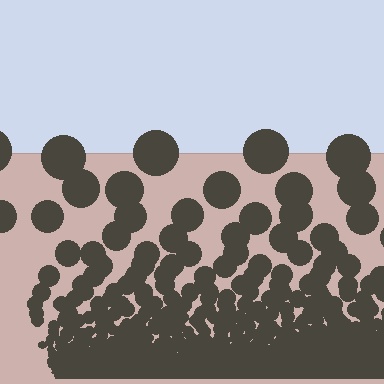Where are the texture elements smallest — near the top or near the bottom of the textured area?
Near the bottom.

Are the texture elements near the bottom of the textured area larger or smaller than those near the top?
Smaller. The gradient is inverted — elements near the bottom are smaller and denser.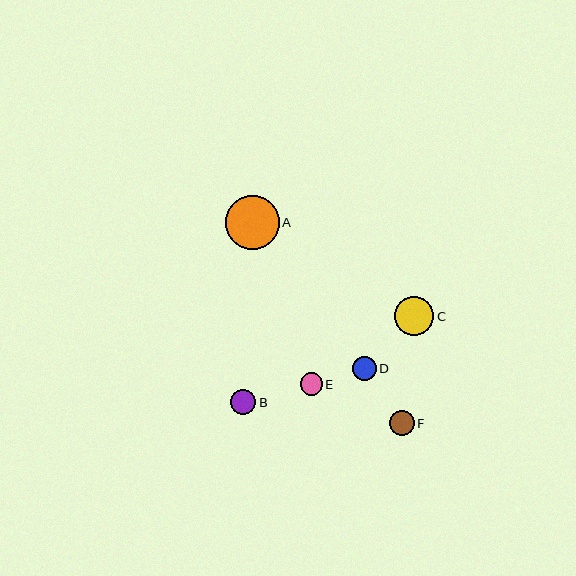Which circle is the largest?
Circle A is the largest with a size of approximately 54 pixels.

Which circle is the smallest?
Circle E is the smallest with a size of approximately 22 pixels.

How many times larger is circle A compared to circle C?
Circle A is approximately 1.4 times the size of circle C.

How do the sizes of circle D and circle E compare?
Circle D and circle E are approximately the same size.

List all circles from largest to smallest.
From largest to smallest: A, C, B, F, D, E.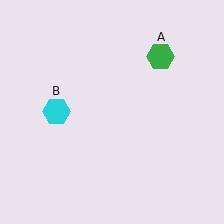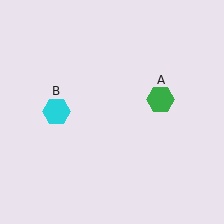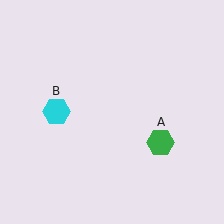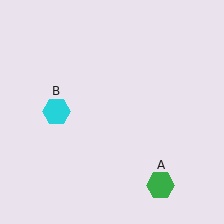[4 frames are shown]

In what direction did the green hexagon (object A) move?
The green hexagon (object A) moved down.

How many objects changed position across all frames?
1 object changed position: green hexagon (object A).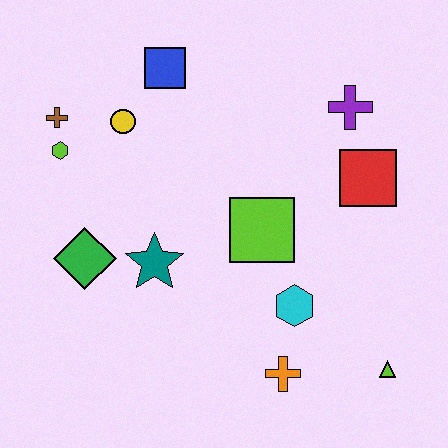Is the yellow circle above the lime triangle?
Yes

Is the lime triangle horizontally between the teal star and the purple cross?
No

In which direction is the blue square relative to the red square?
The blue square is to the left of the red square.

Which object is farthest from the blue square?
The lime triangle is farthest from the blue square.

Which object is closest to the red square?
The purple cross is closest to the red square.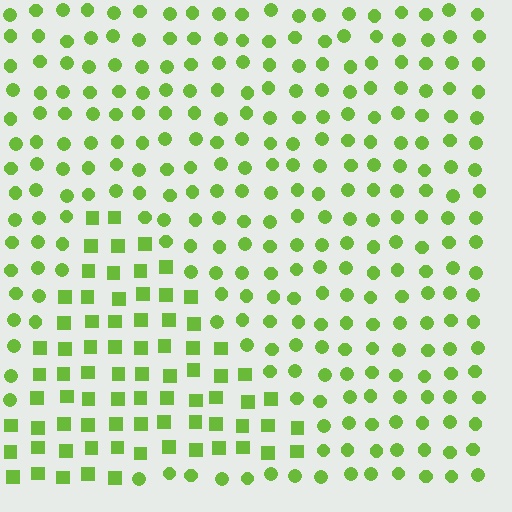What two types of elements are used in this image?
The image uses squares inside the triangle region and circles outside it.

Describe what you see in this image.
The image is filled with small lime elements arranged in a uniform grid. A triangle-shaped region contains squares, while the surrounding area contains circles. The boundary is defined purely by the change in element shape.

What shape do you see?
I see a triangle.